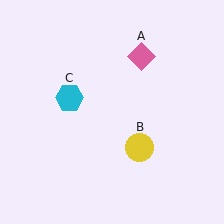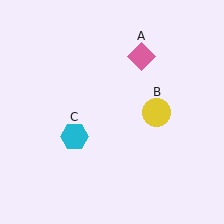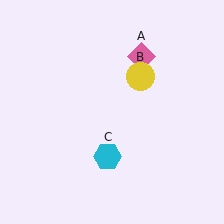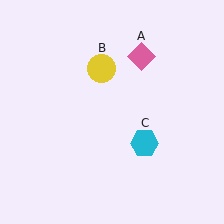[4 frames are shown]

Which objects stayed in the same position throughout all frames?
Pink diamond (object A) remained stationary.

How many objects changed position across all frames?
2 objects changed position: yellow circle (object B), cyan hexagon (object C).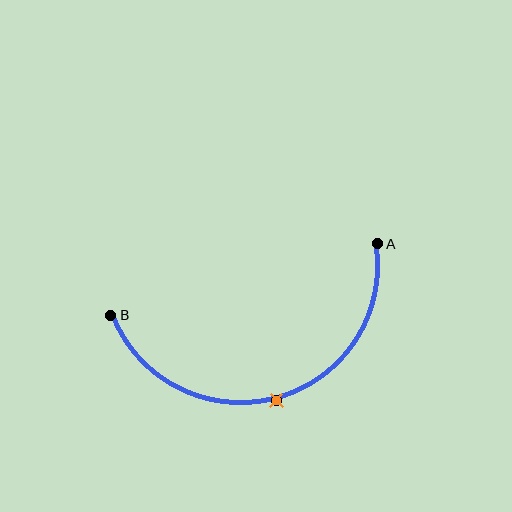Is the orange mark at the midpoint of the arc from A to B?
Yes. The orange mark lies on the arc at equal arc-length from both A and B — it is the arc midpoint.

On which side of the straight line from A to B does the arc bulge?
The arc bulges below the straight line connecting A and B.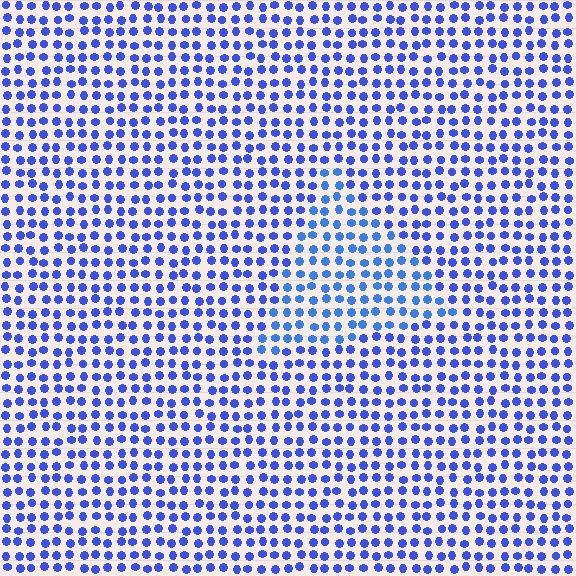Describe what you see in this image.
The image is filled with small blue elements in a uniform arrangement. A triangle-shaped region is visible where the elements are tinted to a slightly different hue, forming a subtle color boundary.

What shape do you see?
I see a triangle.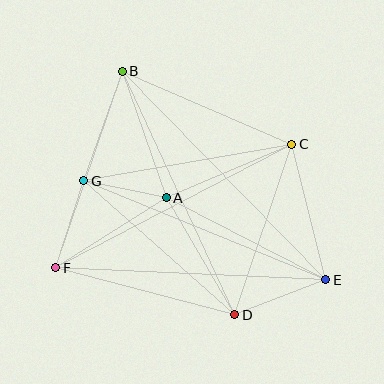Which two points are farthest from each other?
Points B and E are farthest from each other.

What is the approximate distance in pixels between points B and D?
The distance between B and D is approximately 268 pixels.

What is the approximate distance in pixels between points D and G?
The distance between D and G is approximately 202 pixels.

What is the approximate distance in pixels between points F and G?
The distance between F and G is approximately 92 pixels.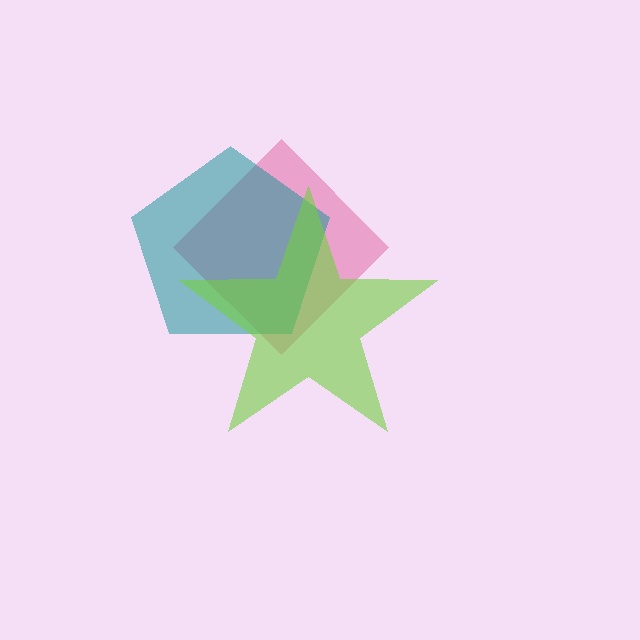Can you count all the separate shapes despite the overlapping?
Yes, there are 3 separate shapes.